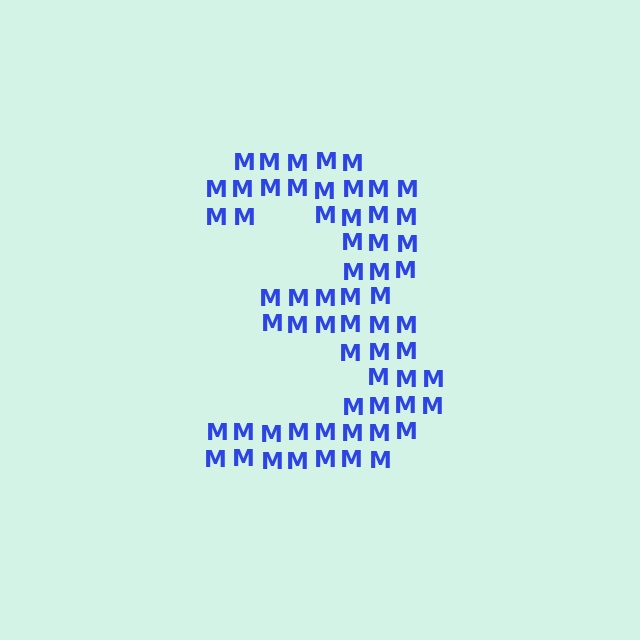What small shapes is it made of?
It is made of small letter M's.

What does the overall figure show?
The overall figure shows the digit 3.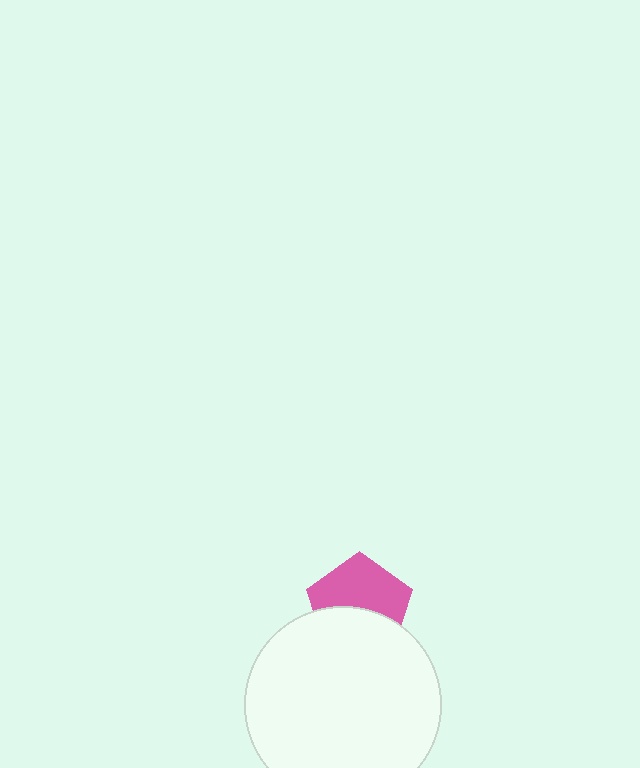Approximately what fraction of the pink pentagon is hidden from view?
Roughly 44% of the pink pentagon is hidden behind the white circle.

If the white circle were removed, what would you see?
You would see the complete pink pentagon.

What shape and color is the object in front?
The object in front is a white circle.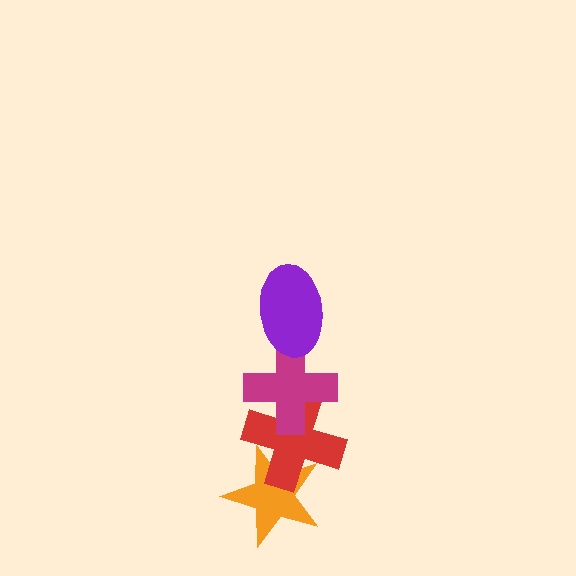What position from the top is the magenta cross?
The magenta cross is 2nd from the top.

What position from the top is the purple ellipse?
The purple ellipse is 1st from the top.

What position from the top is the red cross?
The red cross is 3rd from the top.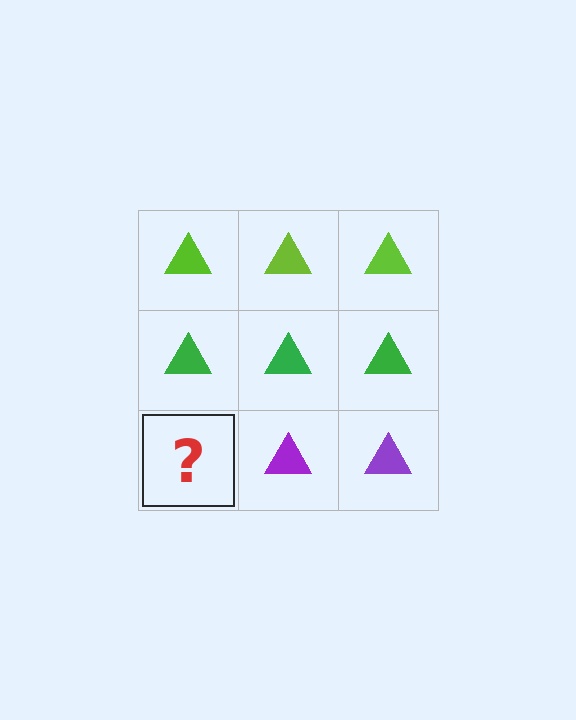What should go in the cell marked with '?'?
The missing cell should contain a purple triangle.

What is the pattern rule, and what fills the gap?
The rule is that each row has a consistent color. The gap should be filled with a purple triangle.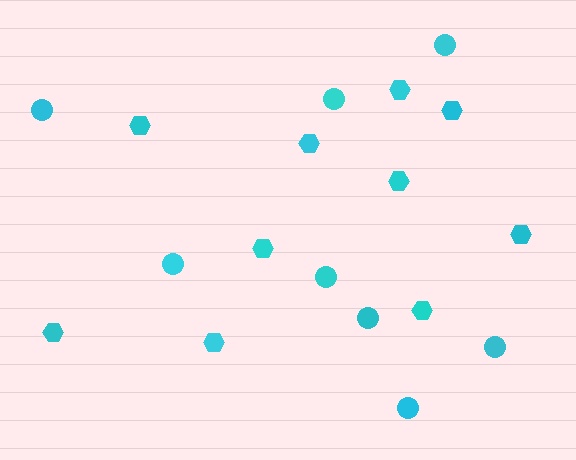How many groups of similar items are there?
There are 2 groups: one group of circles (8) and one group of hexagons (10).